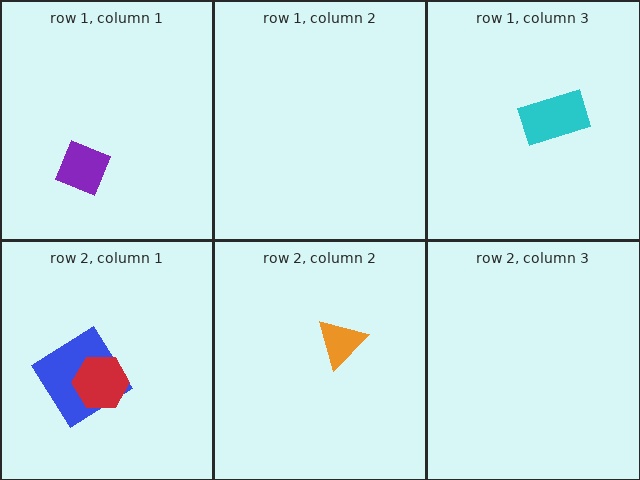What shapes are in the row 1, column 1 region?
The purple diamond.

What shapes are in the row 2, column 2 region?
The orange triangle.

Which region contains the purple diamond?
The row 1, column 1 region.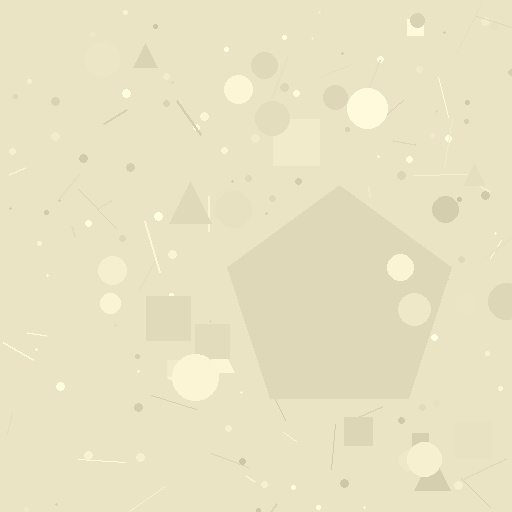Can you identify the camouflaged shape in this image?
The camouflaged shape is a pentagon.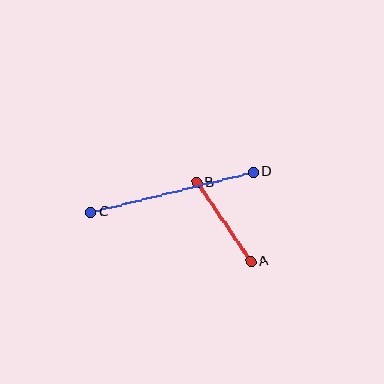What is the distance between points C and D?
The distance is approximately 167 pixels.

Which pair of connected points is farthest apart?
Points C and D are farthest apart.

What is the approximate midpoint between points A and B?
The midpoint is at approximately (224, 222) pixels.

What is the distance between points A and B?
The distance is approximately 96 pixels.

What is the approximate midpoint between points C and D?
The midpoint is at approximately (172, 192) pixels.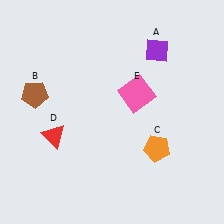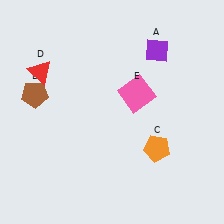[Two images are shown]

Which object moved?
The red triangle (D) moved up.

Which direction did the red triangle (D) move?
The red triangle (D) moved up.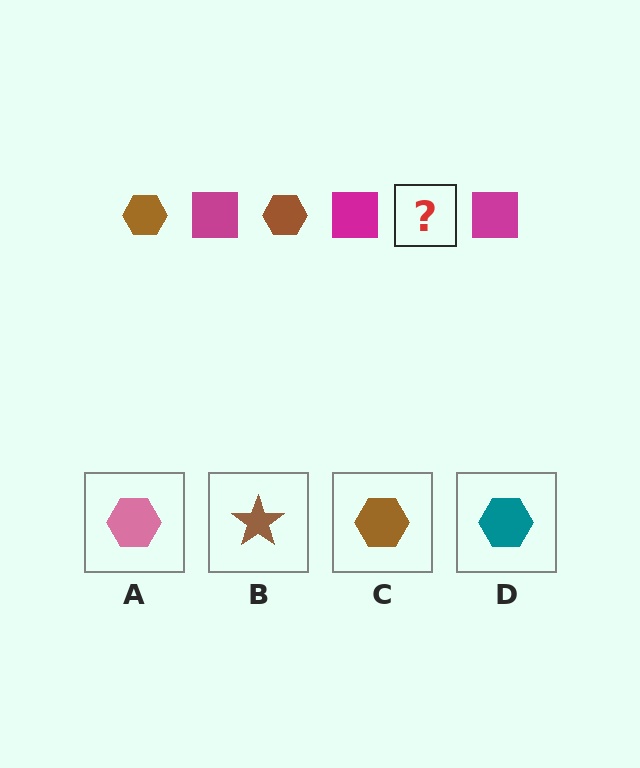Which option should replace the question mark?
Option C.